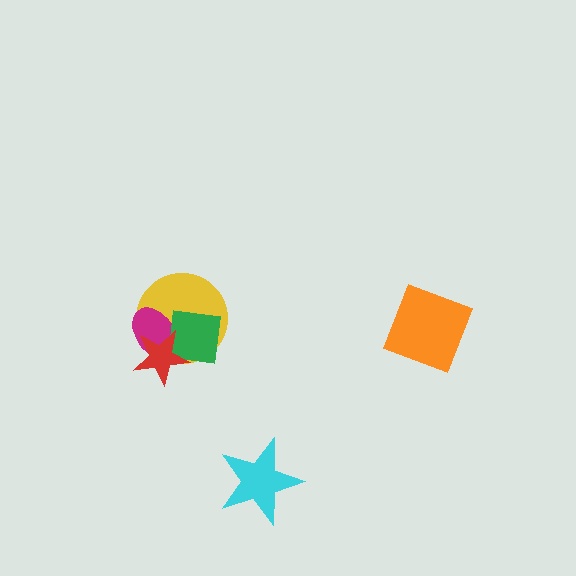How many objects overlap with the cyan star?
0 objects overlap with the cyan star.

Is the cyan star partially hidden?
No, no other shape covers it.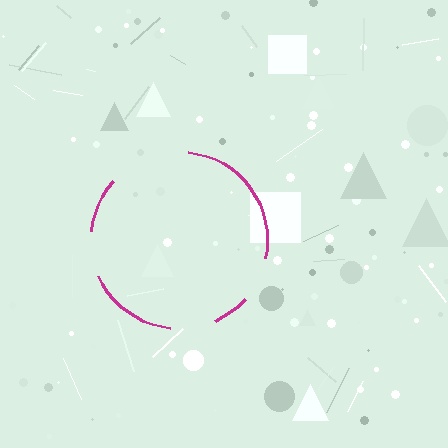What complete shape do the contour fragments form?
The contour fragments form a circle.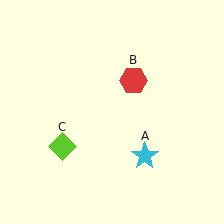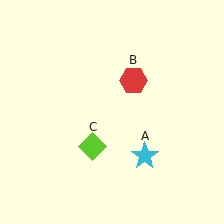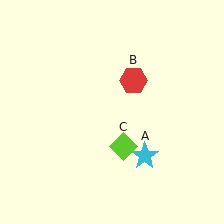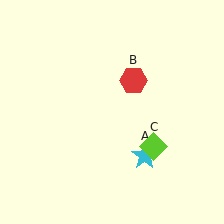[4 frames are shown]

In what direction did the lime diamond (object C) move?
The lime diamond (object C) moved right.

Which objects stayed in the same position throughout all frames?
Cyan star (object A) and red hexagon (object B) remained stationary.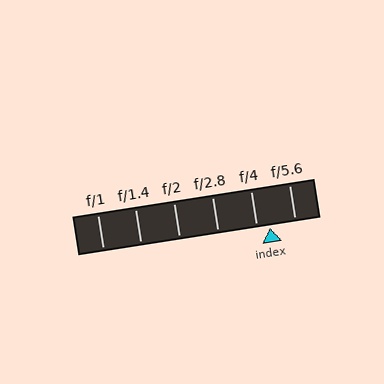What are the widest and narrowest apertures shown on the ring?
The widest aperture shown is f/1 and the narrowest is f/5.6.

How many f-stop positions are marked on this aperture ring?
There are 6 f-stop positions marked.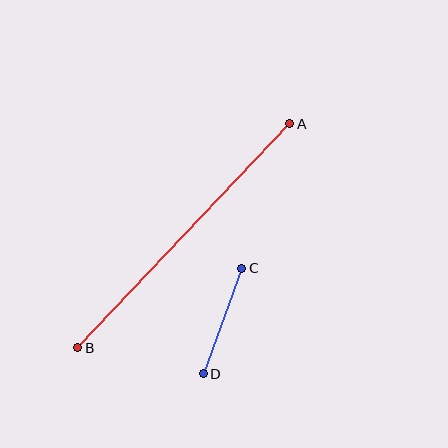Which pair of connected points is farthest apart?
Points A and B are farthest apart.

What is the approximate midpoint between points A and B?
The midpoint is at approximately (184, 236) pixels.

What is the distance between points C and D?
The distance is approximately 112 pixels.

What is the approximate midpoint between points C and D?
The midpoint is at approximately (222, 321) pixels.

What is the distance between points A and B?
The distance is approximately 308 pixels.